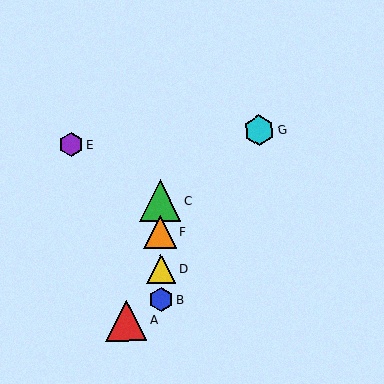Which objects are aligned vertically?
Objects B, C, D, F are aligned vertically.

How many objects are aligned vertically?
4 objects (B, C, D, F) are aligned vertically.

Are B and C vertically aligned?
Yes, both are at x≈161.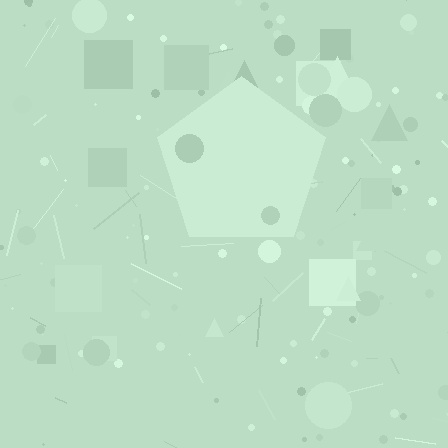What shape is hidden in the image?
A pentagon is hidden in the image.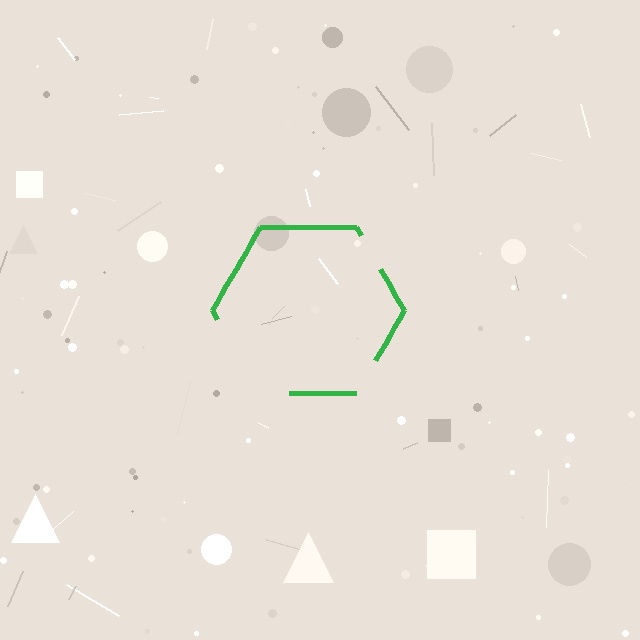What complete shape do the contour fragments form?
The contour fragments form a hexagon.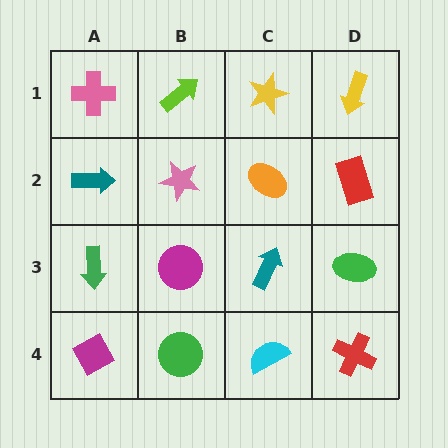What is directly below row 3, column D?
A red cross.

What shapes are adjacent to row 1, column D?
A red rectangle (row 2, column D), a yellow star (row 1, column C).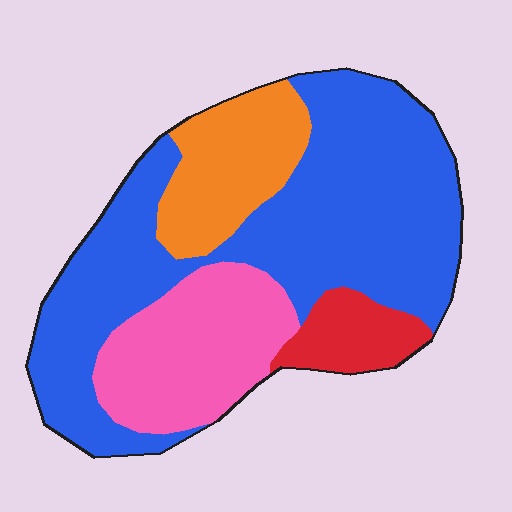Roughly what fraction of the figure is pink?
Pink covers around 20% of the figure.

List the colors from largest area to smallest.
From largest to smallest: blue, pink, orange, red.